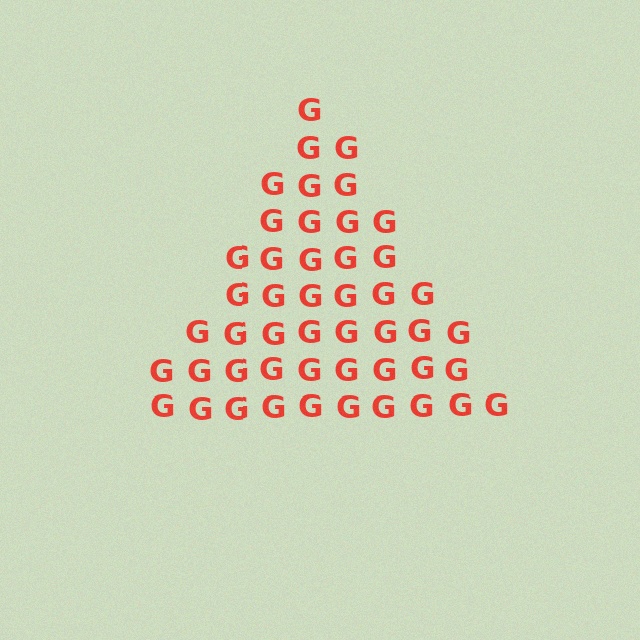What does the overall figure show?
The overall figure shows a triangle.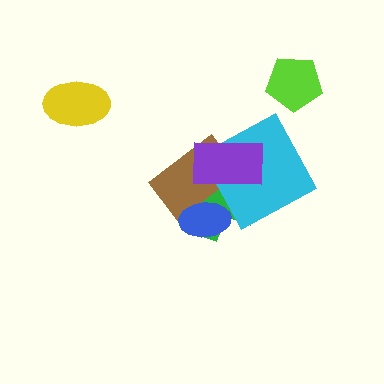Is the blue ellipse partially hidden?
No, no other shape covers it.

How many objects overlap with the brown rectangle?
4 objects overlap with the brown rectangle.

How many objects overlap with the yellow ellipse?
0 objects overlap with the yellow ellipse.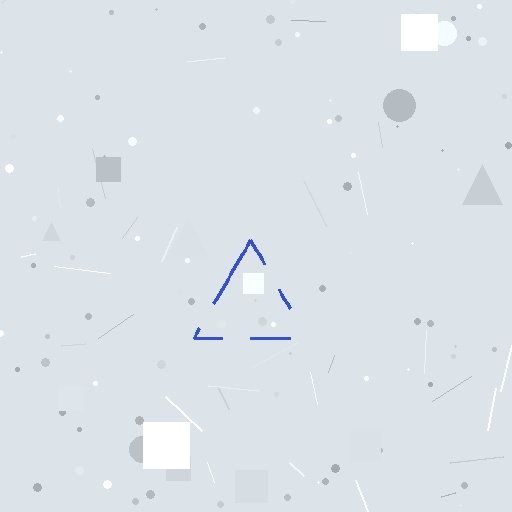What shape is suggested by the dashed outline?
The dashed outline suggests a triangle.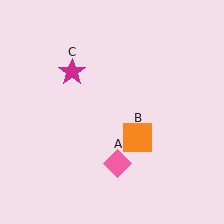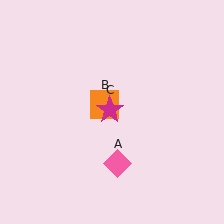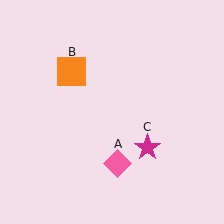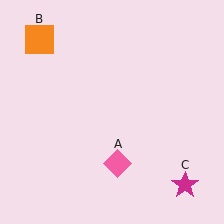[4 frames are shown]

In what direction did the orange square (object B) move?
The orange square (object B) moved up and to the left.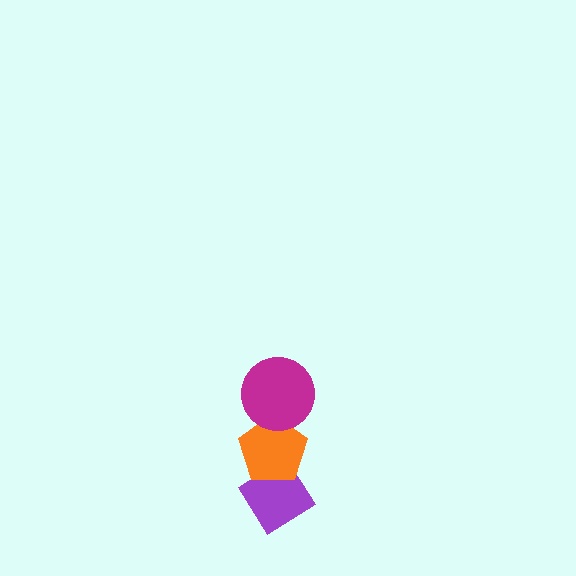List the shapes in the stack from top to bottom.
From top to bottom: the magenta circle, the orange pentagon, the purple diamond.